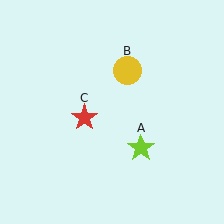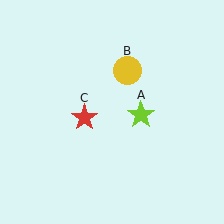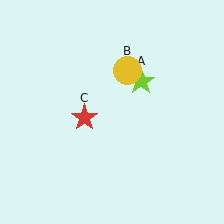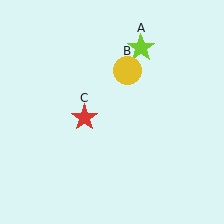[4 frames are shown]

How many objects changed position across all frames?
1 object changed position: lime star (object A).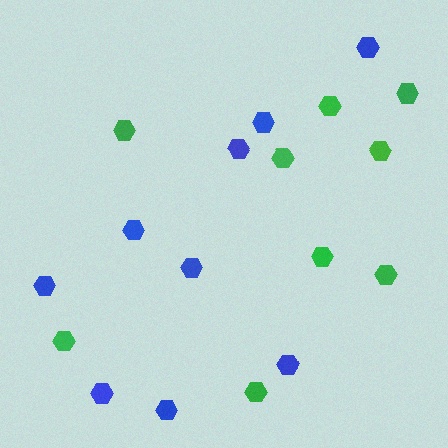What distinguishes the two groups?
There are 2 groups: one group of green hexagons (9) and one group of blue hexagons (9).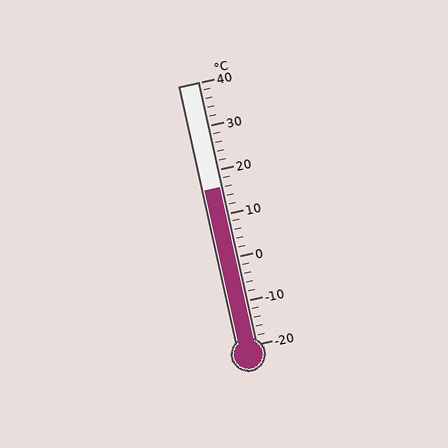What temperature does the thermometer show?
The thermometer shows approximately 16°C.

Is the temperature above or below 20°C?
The temperature is below 20°C.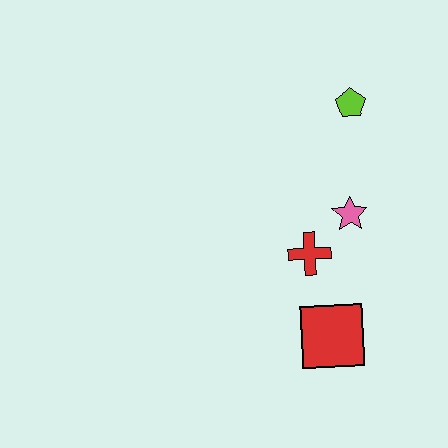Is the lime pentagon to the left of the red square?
No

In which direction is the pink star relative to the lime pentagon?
The pink star is below the lime pentagon.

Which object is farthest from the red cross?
The lime pentagon is farthest from the red cross.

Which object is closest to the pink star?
The red cross is closest to the pink star.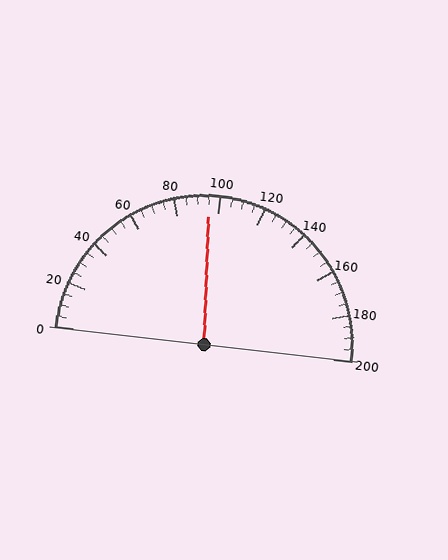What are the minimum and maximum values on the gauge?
The gauge ranges from 0 to 200.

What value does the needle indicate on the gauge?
The needle indicates approximately 95.